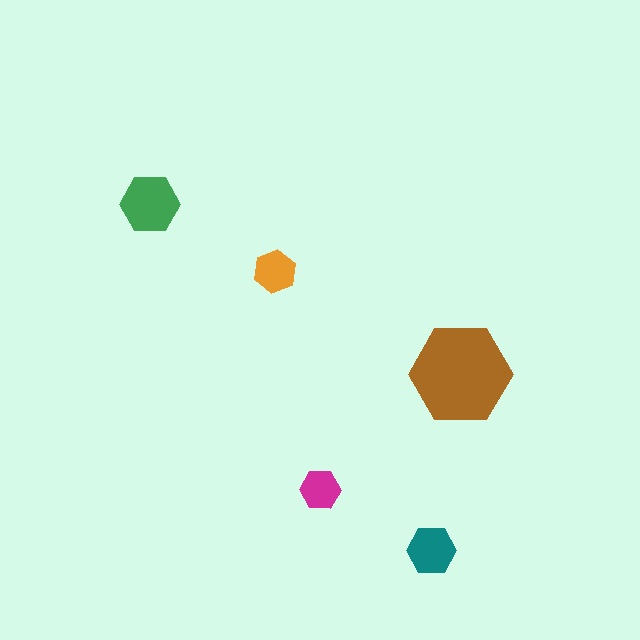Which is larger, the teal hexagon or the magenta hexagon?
The teal one.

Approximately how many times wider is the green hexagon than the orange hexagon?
About 1.5 times wider.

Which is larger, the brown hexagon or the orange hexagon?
The brown one.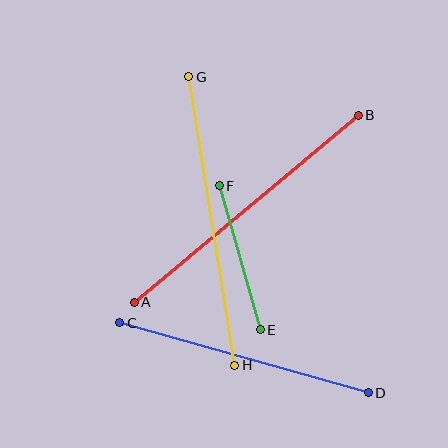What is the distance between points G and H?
The distance is approximately 292 pixels.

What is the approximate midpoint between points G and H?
The midpoint is at approximately (212, 221) pixels.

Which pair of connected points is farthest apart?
Points A and B are farthest apart.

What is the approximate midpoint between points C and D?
The midpoint is at approximately (244, 358) pixels.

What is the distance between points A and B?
The distance is approximately 292 pixels.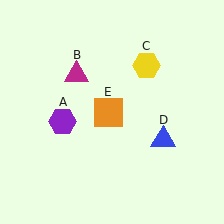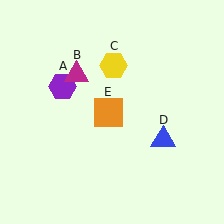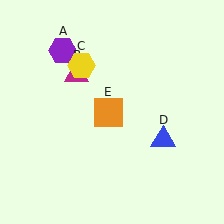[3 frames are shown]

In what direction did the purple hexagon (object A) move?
The purple hexagon (object A) moved up.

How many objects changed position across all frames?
2 objects changed position: purple hexagon (object A), yellow hexagon (object C).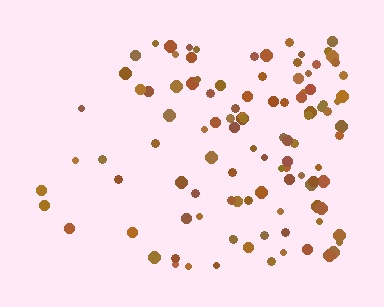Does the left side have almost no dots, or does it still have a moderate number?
Still a moderate number, just noticeably fewer than the right.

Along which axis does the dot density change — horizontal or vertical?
Horizontal.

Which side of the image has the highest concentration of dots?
The right.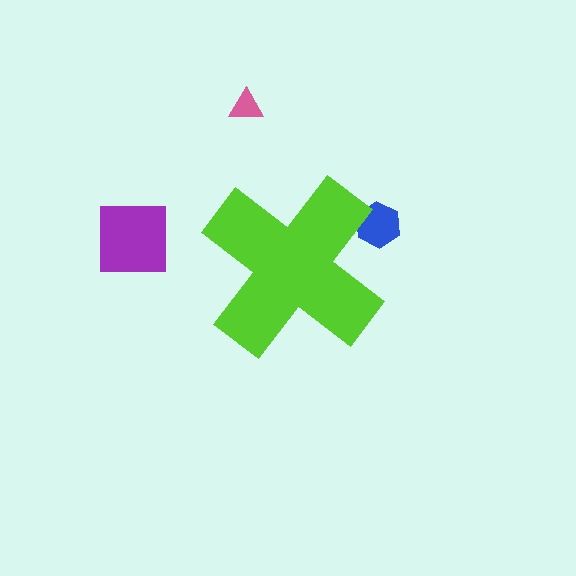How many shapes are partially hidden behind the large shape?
1 shape is partially hidden.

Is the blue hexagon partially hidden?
Yes, the blue hexagon is partially hidden behind the lime cross.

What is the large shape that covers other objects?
A lime cross.